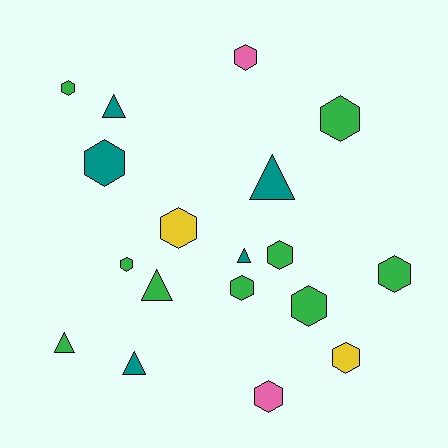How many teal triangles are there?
There are 4 teal triangles.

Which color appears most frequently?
Green, with 9 objects.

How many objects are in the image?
There are 18 objects.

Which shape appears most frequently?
Hexagon, with 12 objects.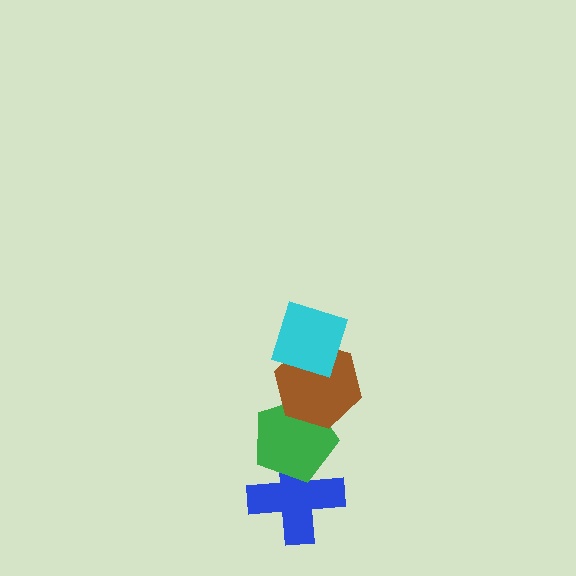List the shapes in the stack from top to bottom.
From top to bottom: the cyan diamond, the brown hexagon, the green pentagon, the blue cross.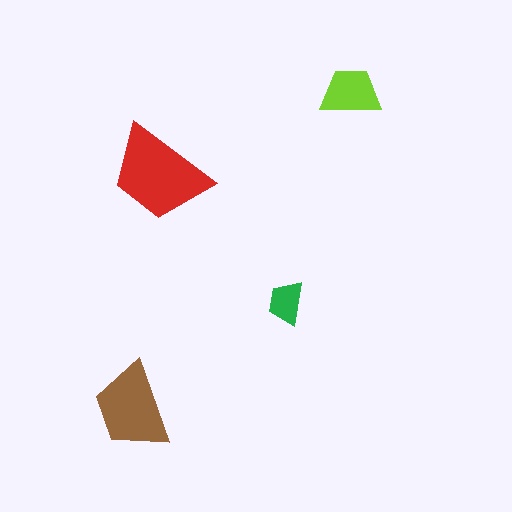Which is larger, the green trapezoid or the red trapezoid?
The red one.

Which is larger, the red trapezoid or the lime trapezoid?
The red one.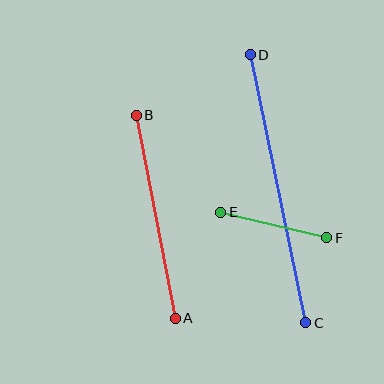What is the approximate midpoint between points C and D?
The midpoint is at approximately (278, 189) pixels.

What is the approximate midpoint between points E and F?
The midpoint is at approximately (274, 225) pixels.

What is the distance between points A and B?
The distance is approximately 207 pixels.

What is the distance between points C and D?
The distance is approximately 273 pixels.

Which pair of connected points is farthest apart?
Points C and D are farthest apart.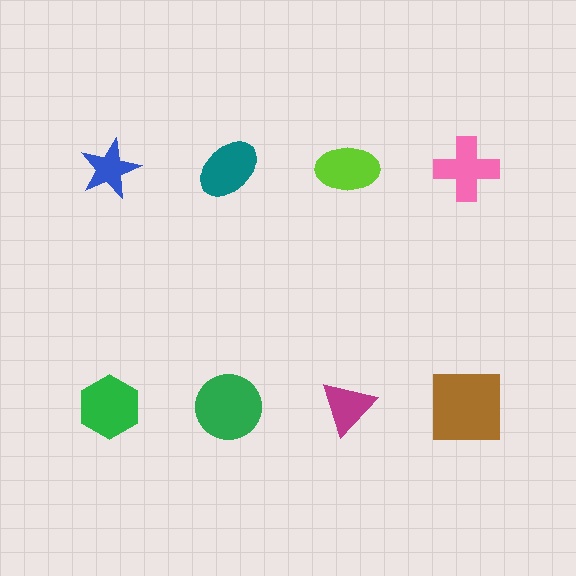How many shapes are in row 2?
4 shapes.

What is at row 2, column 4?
A brown square.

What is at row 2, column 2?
A green circle.